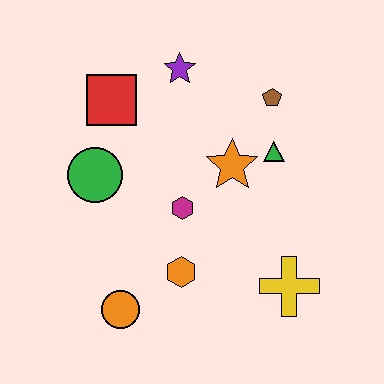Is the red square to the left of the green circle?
No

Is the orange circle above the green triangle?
No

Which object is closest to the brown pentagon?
The green triangle is closest to the brown pentagon.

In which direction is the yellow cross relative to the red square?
The yellow cross is below the red square.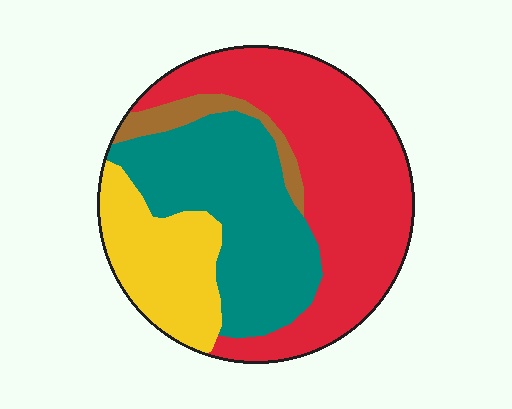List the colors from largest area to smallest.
From largest to smallest: red, teal, yellow, brown.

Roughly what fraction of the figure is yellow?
Yellow covers 19% of the figure.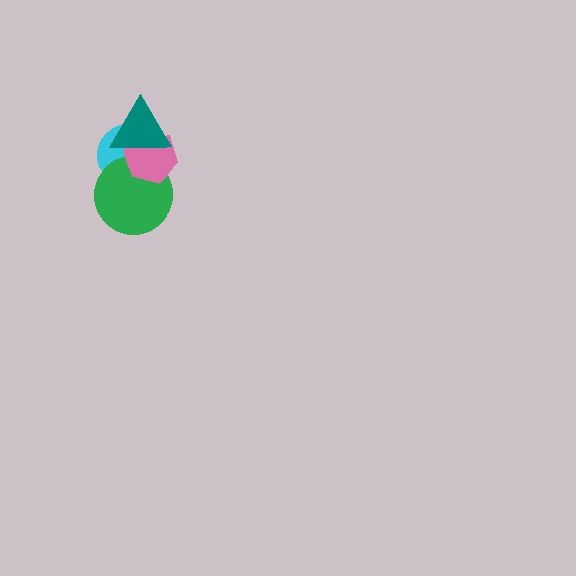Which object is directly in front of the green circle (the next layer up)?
The pink hexagon is directly in front of the green circle.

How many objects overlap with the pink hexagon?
3 objects overlap with the pink hexagon.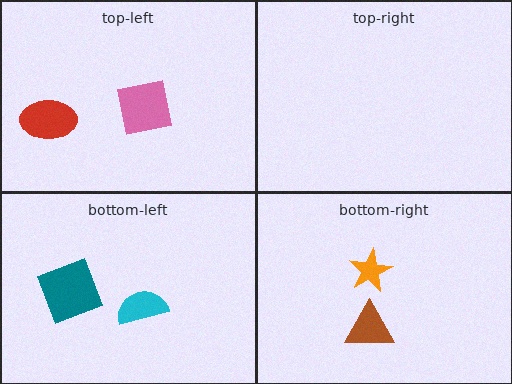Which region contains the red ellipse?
The top-left region.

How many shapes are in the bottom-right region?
2.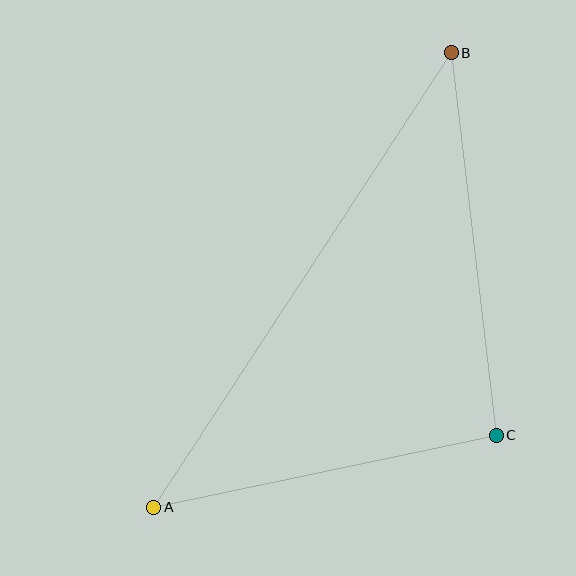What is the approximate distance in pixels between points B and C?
The distance between B and C is approximately 385 pixels.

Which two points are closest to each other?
Points A and C are closest to each other.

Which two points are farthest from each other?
Points A and B are farthest from each other.